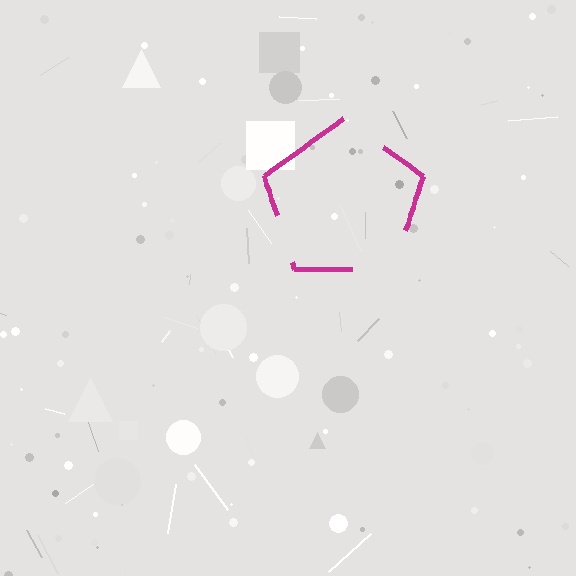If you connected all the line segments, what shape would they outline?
They would outline a pentagon.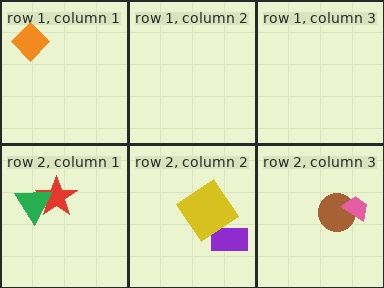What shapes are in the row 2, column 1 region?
The red star, the green triangle.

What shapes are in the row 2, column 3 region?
The brown circle, the pink trapezoid.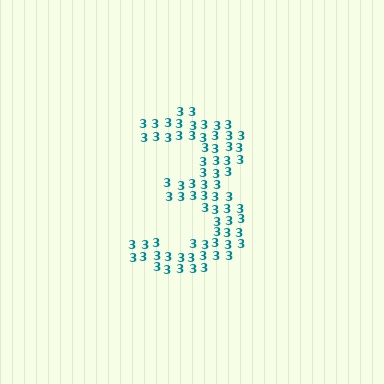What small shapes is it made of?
It is made of small digit 3's.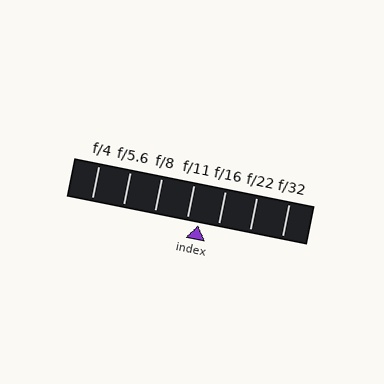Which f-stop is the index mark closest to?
The index mark is closest to f/11.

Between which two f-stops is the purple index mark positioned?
The index mark is between f/11 and f/16.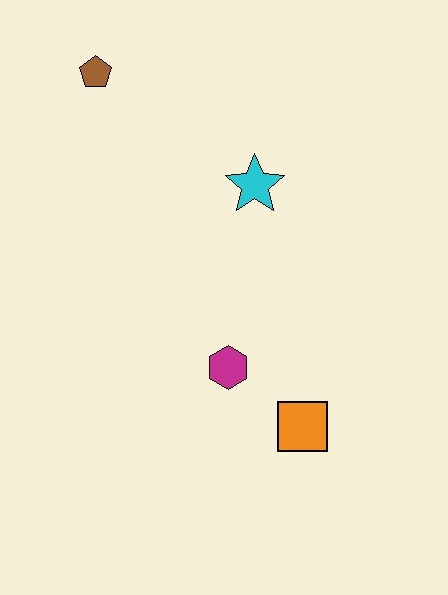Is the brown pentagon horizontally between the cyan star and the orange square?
No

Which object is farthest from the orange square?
The brown pentagon is farthest from the orange square.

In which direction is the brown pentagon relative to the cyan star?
The brown pentagon is to the left of the cyan star.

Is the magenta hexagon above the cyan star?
No